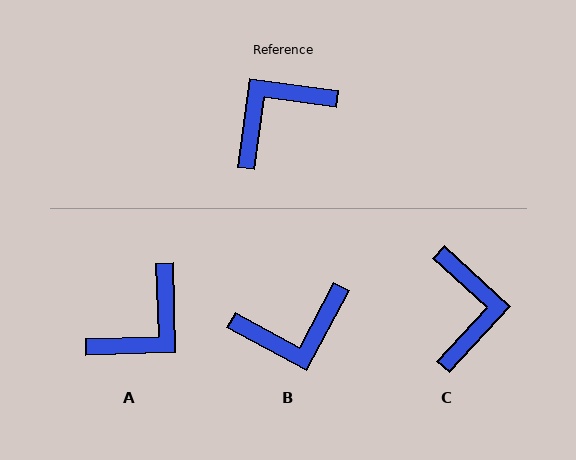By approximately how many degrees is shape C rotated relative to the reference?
Approximately 125 degrees clockwise.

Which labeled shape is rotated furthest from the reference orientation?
A, about 170 degrees away.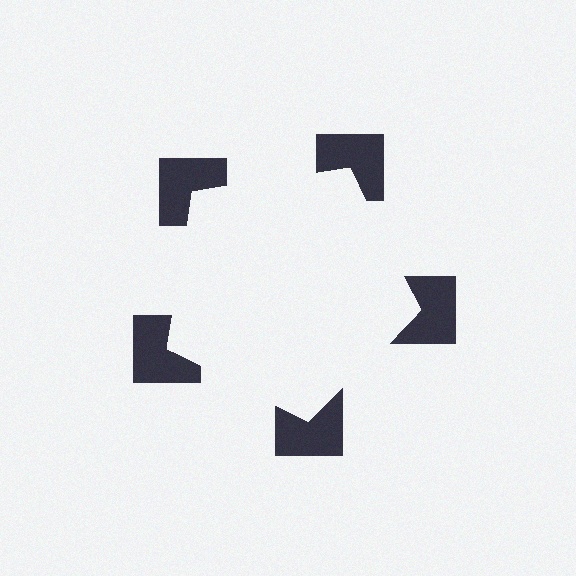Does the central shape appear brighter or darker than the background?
It typically appears slightly brighter than the background, even though no actual brightness change is drawn.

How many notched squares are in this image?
There are 5 — one at each vertex of the illusory pentagon.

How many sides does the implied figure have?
5 sides.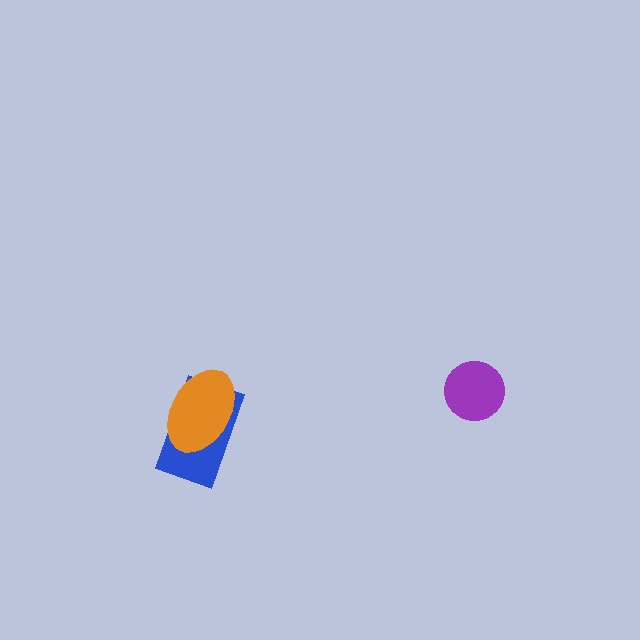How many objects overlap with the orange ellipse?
1 object overlaps with the orange ellipse.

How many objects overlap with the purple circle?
0 objects overlap with the purple circle.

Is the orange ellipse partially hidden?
No, no other shape covers it.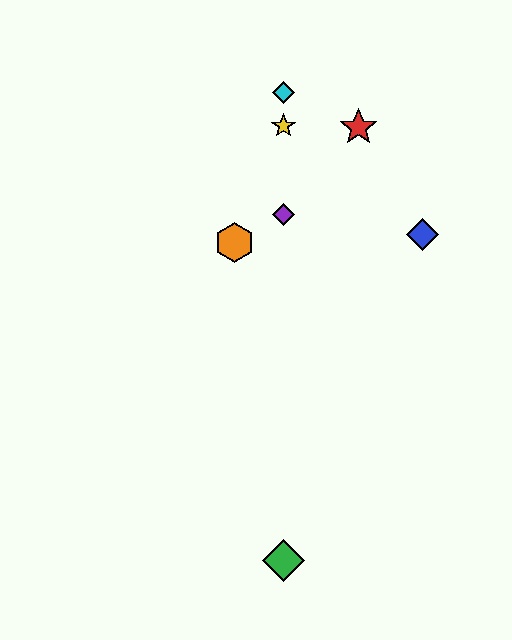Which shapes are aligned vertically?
The green diamond, the yellow star, the purple diamond, the cyan diamond are aligned vertically.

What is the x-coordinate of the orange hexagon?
The orange hexagon is at x≈235.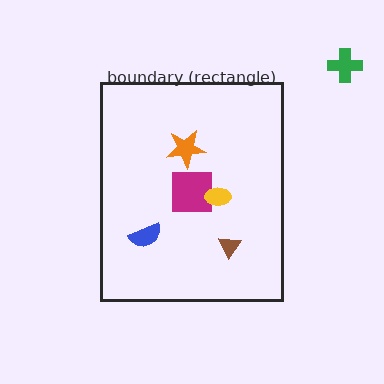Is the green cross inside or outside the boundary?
Outside.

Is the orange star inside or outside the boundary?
Inside.